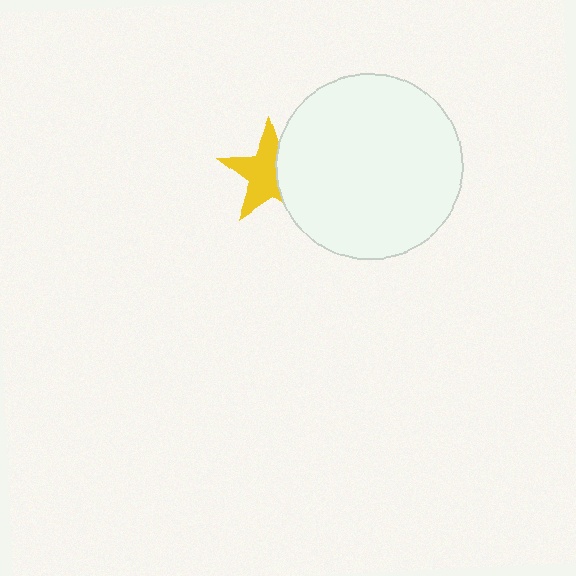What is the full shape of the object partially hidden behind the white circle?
The partially hidden object is a yellow star.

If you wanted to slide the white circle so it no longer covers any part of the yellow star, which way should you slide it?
Slide it right — that is the most direct way to separate the two shapes.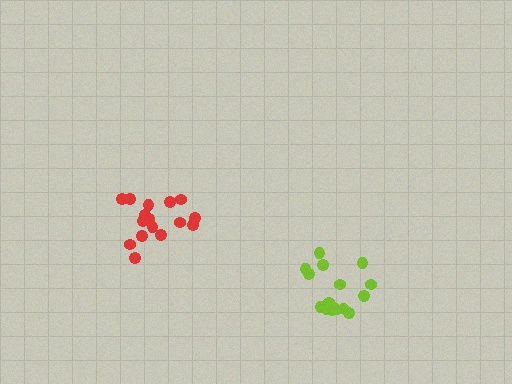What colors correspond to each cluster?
The clusters are colored: lime, red.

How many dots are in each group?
Group 1: 16 dots, Group 2: 16 dots (32 total).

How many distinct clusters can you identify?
There are 2 distinct clusters.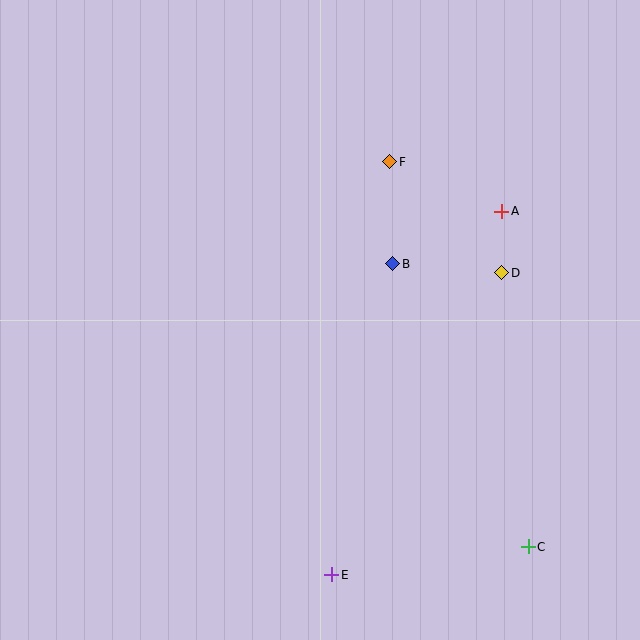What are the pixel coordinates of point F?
Point F is at (390, 162).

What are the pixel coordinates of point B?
Point B is at (393, 264).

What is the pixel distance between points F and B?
The distance between F and B is 102 pixels.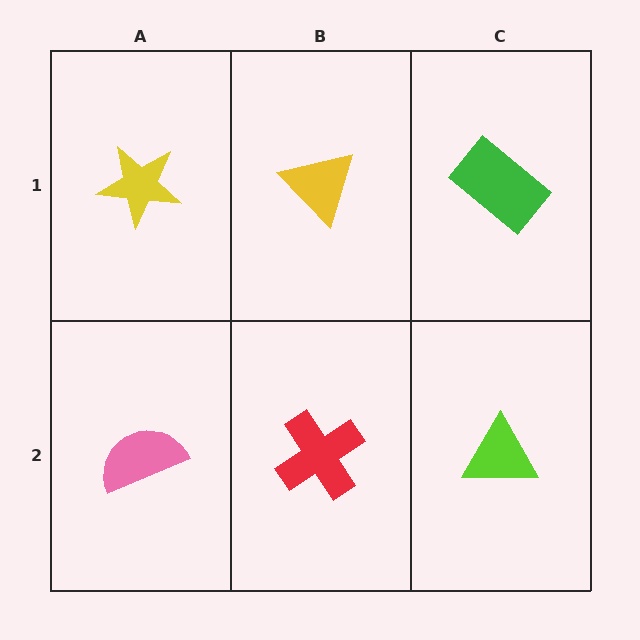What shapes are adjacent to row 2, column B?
A yellow triangle (row 1, column B), a pink semicircle (row 2, column A), a lime triangle (row 2, column C).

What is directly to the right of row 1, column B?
A green rectangle.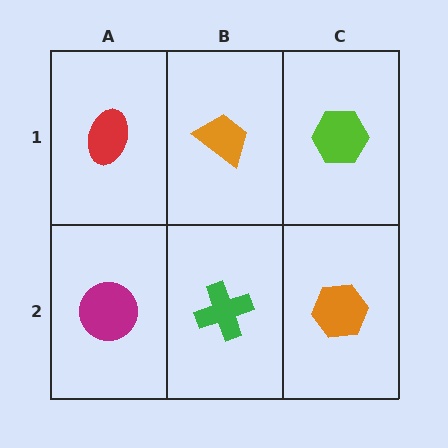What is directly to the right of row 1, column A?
An orange trapezoid.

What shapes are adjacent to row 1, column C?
An orange hexagon (row 2, column C), an orange trapezoid (row 1, column B).